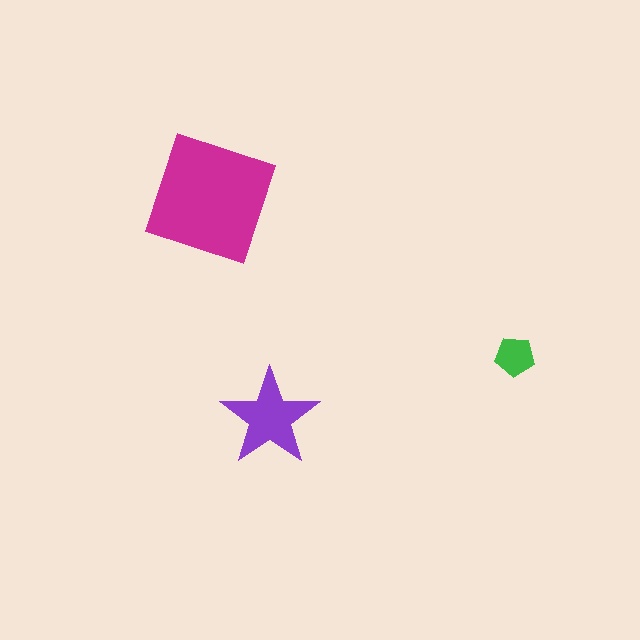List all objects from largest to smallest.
The magenta square, the purple star, the green pentagon.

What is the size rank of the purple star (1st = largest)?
2nd.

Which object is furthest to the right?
The green pentagon is rightmost.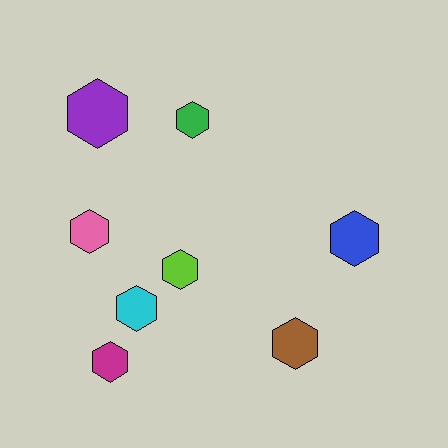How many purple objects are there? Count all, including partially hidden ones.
There is 1 purple object.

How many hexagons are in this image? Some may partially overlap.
There are 8 hexagons.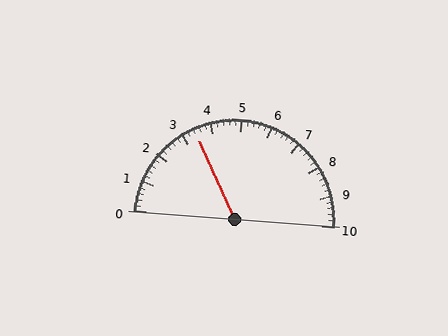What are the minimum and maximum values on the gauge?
The gauge ranges from 0 to 10.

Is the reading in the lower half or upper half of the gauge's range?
The reading is in the lower half of the range (0 to 10).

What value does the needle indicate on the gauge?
The needle indicates approximately 3.4.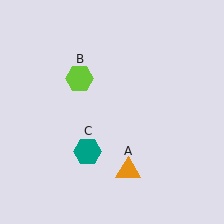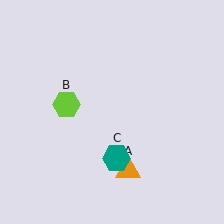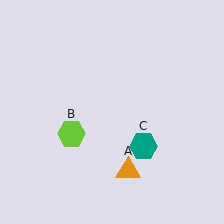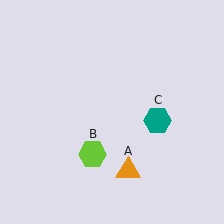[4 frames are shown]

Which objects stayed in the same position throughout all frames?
Orange triangle (object A) remained stationary.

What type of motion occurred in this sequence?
The lime hexagon (object B), teal hexagon (object C) rotated counterclockwise around the center of the scene.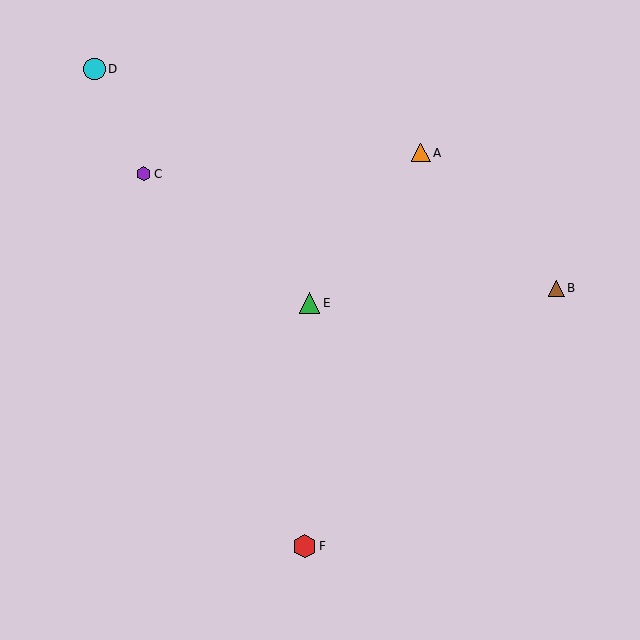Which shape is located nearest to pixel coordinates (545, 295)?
The brown triangle (labeled B) at (556, 288) is nearest to that location.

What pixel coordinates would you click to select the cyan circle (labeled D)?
Click at (95, 69) to select the cyan circle D.